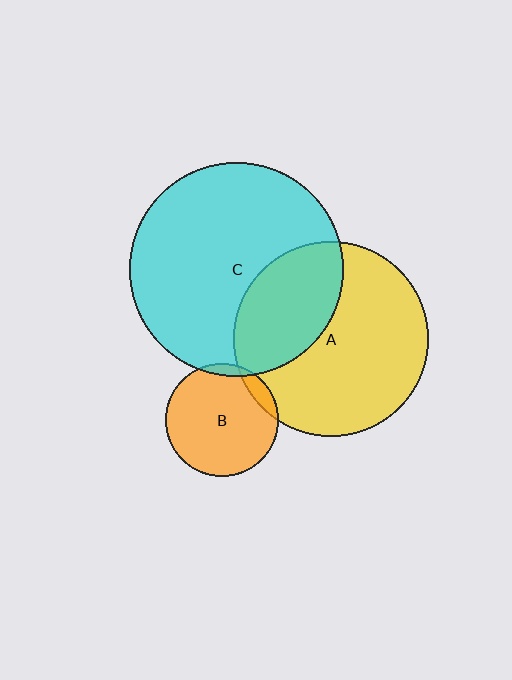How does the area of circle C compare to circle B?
Approximately 3.6 times.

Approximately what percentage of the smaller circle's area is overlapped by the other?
Approximately 35%.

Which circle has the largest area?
Circle C (cyan).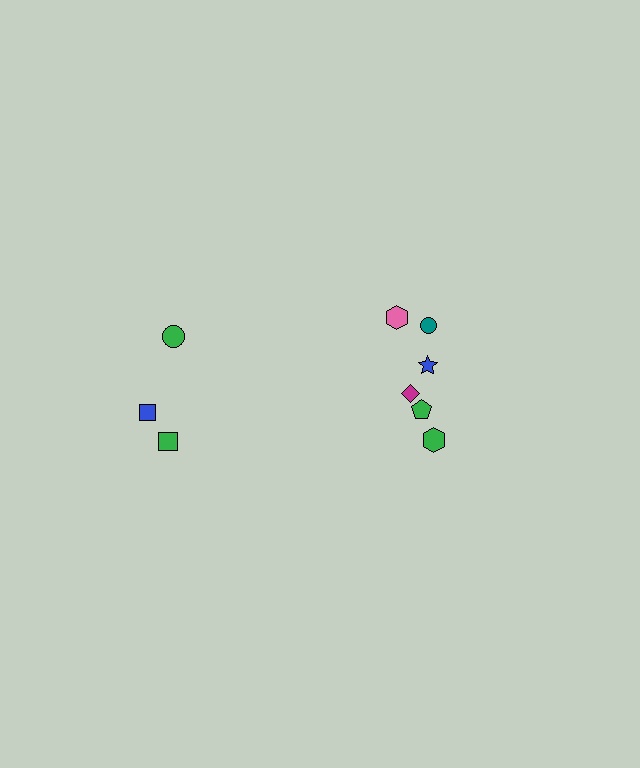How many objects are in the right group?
There are 6 objects.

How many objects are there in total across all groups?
There are 9 objects.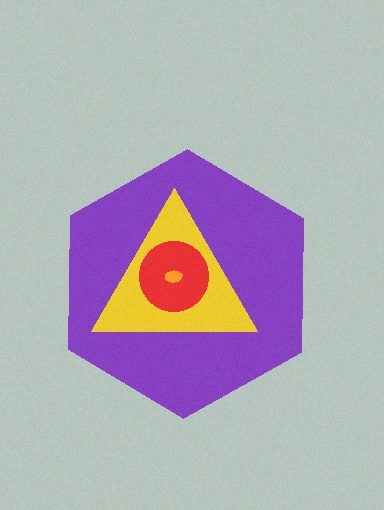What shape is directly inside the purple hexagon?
The yellow triangle.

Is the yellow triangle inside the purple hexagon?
Yes.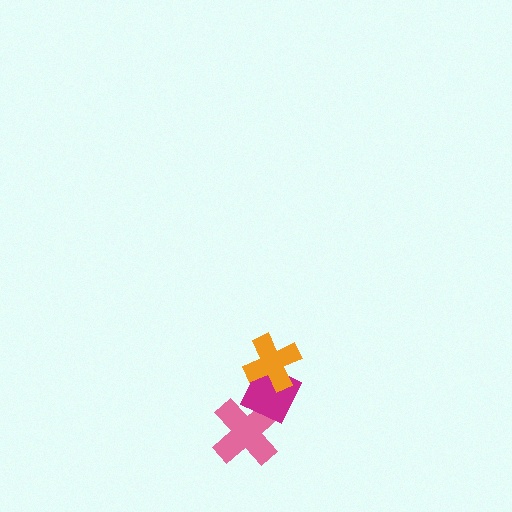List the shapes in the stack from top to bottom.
From top to bottom: the orange cross, the magenta diamond, the pink cross.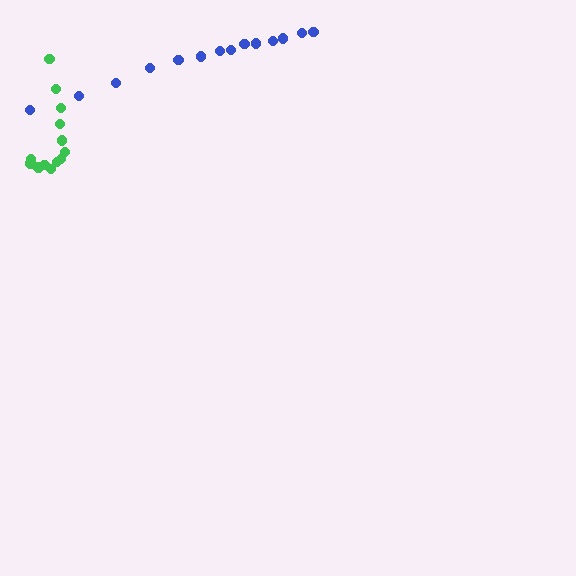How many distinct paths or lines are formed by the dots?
There are 2 distinct paths.